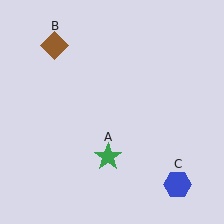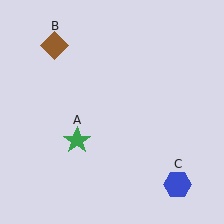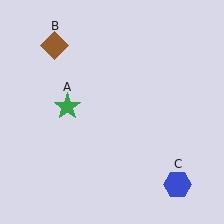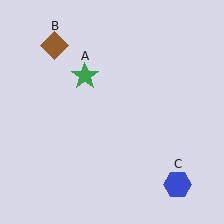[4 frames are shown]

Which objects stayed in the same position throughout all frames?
Brown diamond (object B) and blue hexagon (object C) remained stationary.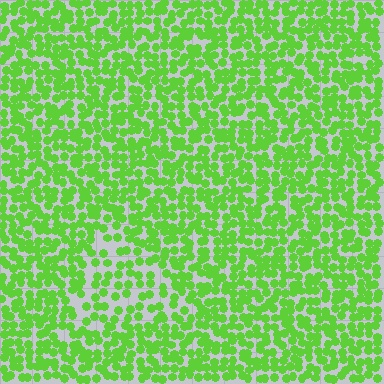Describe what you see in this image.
The image contains small lime elements arranged at two different densities. A triangle-shaped region is visible where the elements are less densely packed than the surrounding area.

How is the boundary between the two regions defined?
The boundary is defined by a change in element density (approximately 1.7x ratio). All elements are the same color, size, and shape.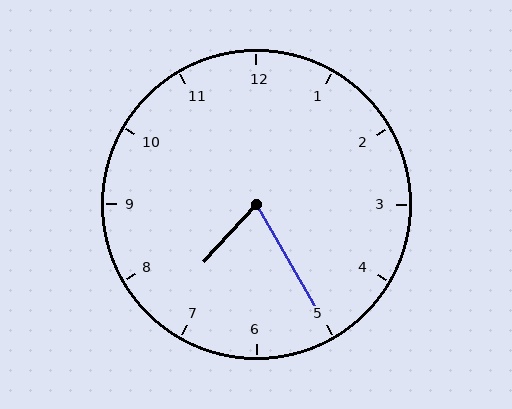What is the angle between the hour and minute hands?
Approximately 72 degrees.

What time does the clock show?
7:25.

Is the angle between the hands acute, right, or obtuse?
It is acute.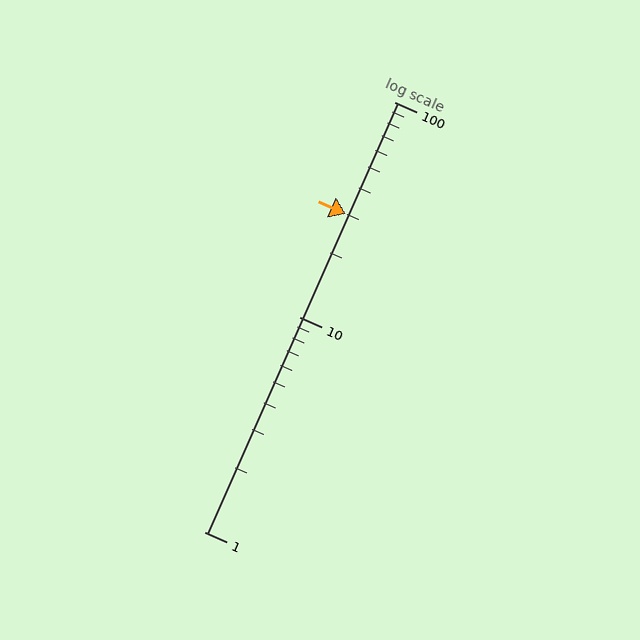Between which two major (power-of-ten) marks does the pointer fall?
The pointer is between 10 and 100.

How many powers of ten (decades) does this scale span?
The scale spans 2 decades, from 1 to 100.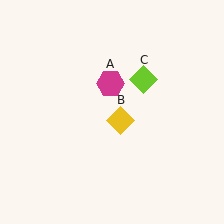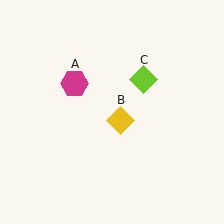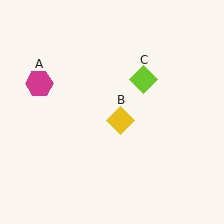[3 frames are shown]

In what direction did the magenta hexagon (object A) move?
The magenta hexagon (object A) moved left.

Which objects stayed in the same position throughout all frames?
Yellow diamond (object B) and lime diamond (object C) remained stationary.